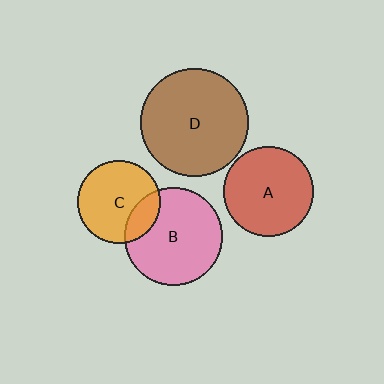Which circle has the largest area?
Circle D (brown).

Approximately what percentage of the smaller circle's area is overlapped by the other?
Approximately 20%.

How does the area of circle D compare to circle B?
Approximately 1.2 times.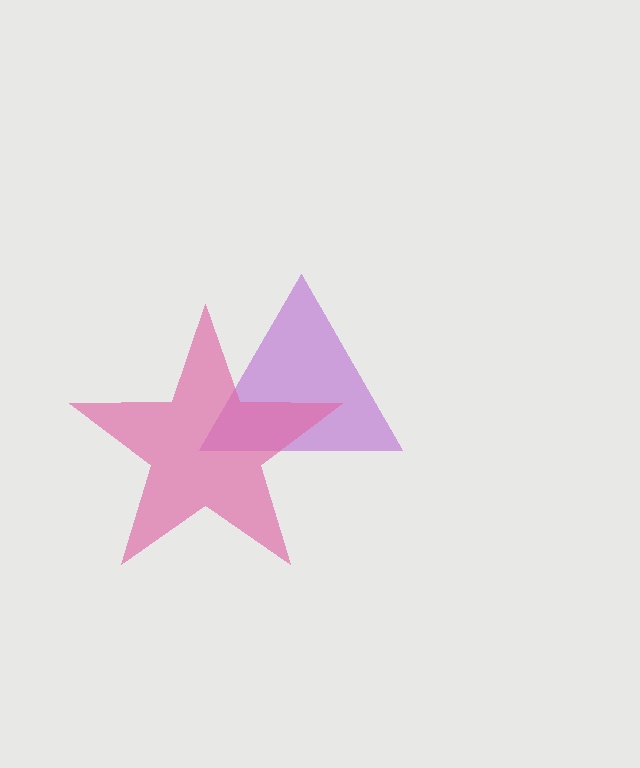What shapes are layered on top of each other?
The layered shapes are: a purple triangle, a pink star.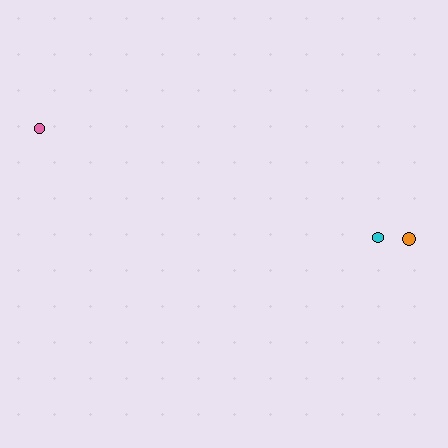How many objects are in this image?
There are 3 objects.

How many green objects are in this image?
There are no green objects.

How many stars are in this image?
There are no stars.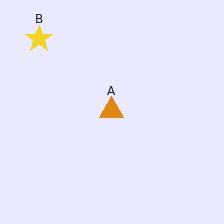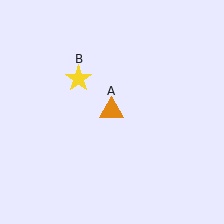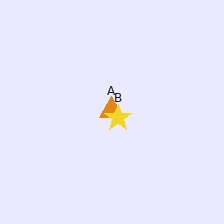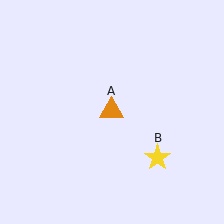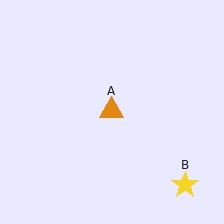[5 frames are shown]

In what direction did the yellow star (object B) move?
The yellow star (object B) moved down and to the right.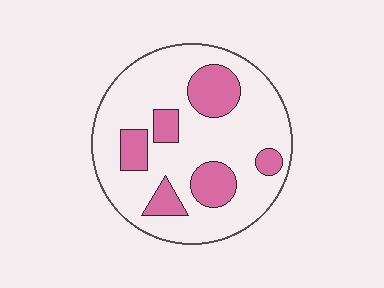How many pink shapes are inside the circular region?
6.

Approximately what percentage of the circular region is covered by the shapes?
Approximately 25%.